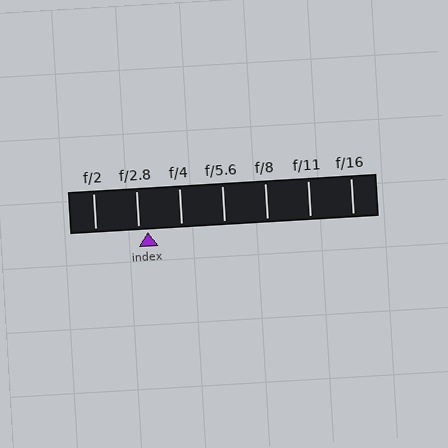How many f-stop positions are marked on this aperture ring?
There are 7 f-stop positions marked.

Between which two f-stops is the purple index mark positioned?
The index mark is between f/2.8 and f/4.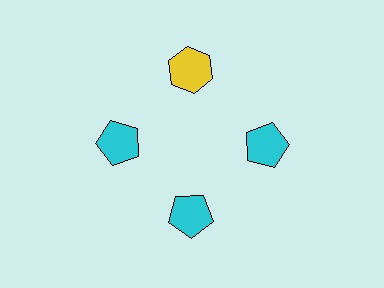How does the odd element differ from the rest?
It differs in both color (yellow instead of cyan) and shape (hexagon instead of pentagon).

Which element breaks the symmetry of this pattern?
The yellow hexagon at roughly the 12 o'clock position breaks the symmetry. All other shapes are cyan pentagons.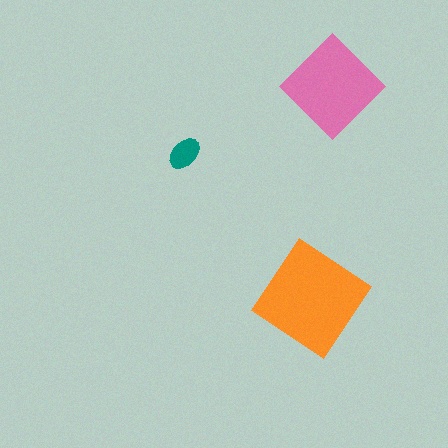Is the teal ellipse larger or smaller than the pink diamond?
Smaller.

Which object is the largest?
The orange diamond.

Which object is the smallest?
The teal ellipse.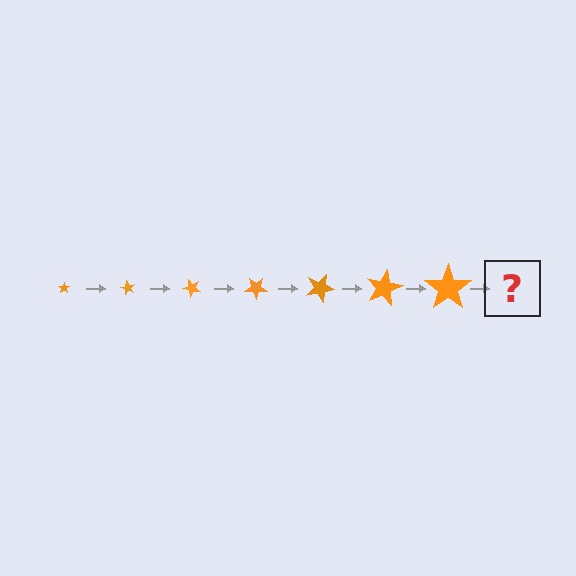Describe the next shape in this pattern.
It should be a star, larger than the previous one and rotated 420 degrees from the start.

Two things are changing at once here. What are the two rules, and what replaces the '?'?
The two rules are that the star grows larger each step and it rotates 60 degrees each step. The '?' should be a star, larger than the previous one and rotated 420 degrees from the start.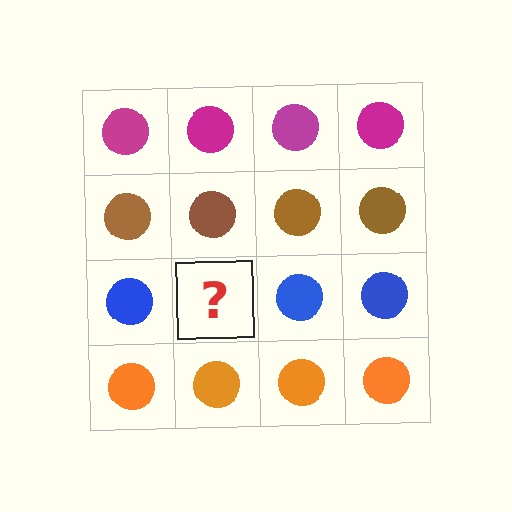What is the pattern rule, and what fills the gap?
The rule is that each row has a consistent color. The gap should be filled with a blue circle.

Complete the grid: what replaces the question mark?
The question mark should be replaced with a blue circle.